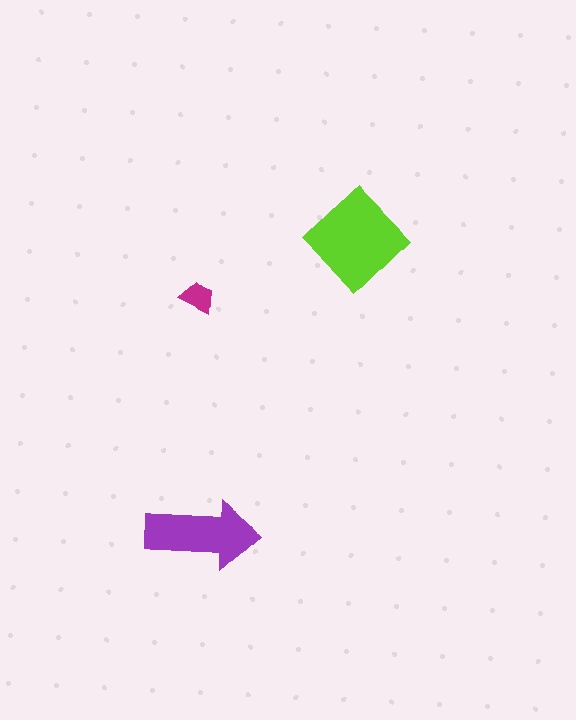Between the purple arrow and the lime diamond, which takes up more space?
The lime diamond.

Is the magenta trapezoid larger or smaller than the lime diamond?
Smaller.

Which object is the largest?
The lime diamond.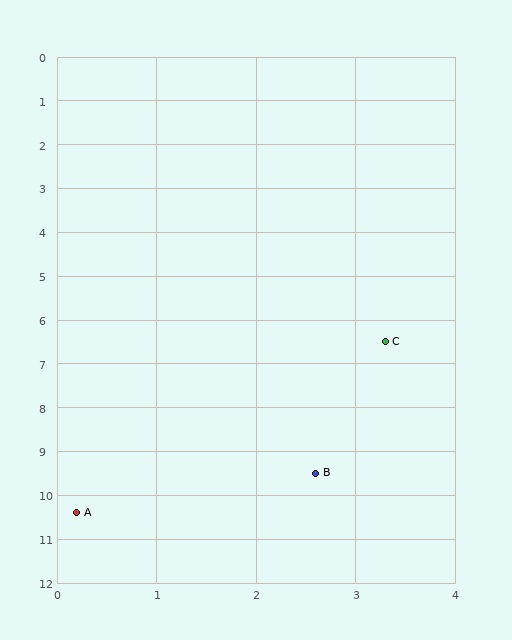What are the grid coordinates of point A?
Point A is at approximately (0.2, 10.4).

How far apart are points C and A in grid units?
Points C and A are about 5.0 grid units apart.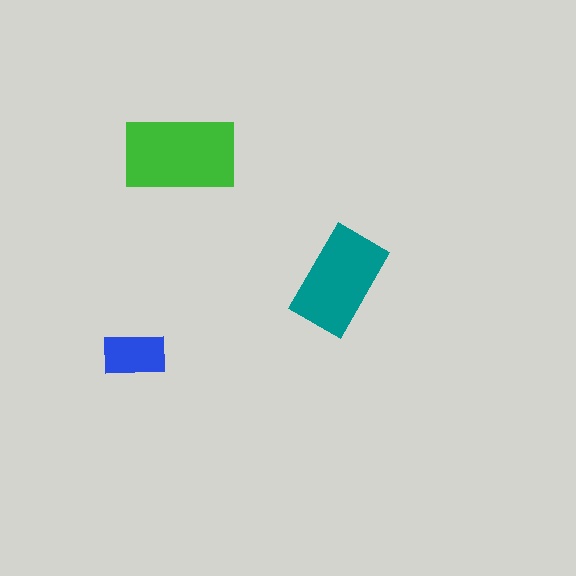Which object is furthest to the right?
The teal rectangle is rightmost.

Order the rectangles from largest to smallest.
the green one, the teal one, the blue one.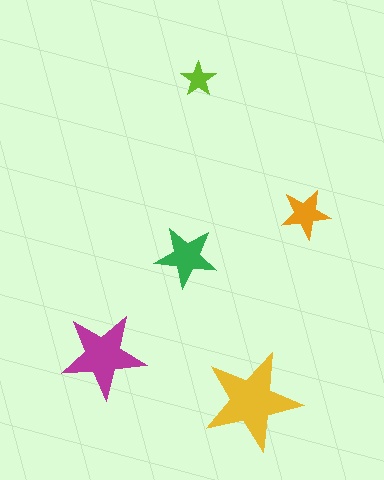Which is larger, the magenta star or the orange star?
The magenta one.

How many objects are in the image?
There are 5 objects in the image.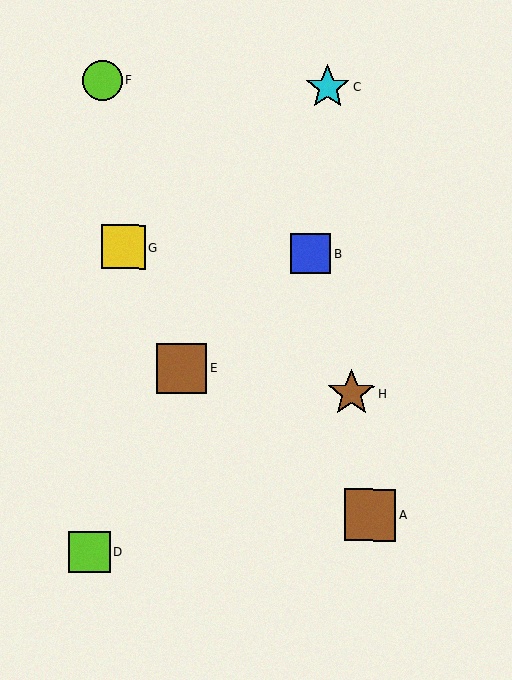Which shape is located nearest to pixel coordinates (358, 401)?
The brown star (labeled H) at (351, 394) is nearest to that location.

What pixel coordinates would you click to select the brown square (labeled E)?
Click at (182, 368) to select the brown square E.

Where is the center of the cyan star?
The center of the cyan star is at (328, 87).